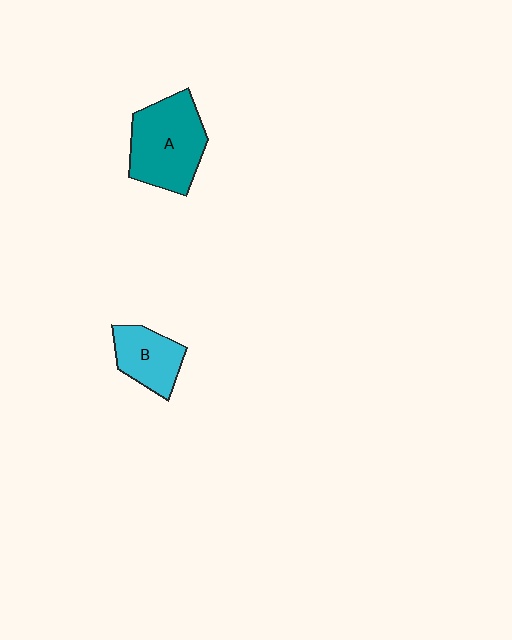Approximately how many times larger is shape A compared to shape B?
Approximately 1.7 times.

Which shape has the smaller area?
Shape B (cyan).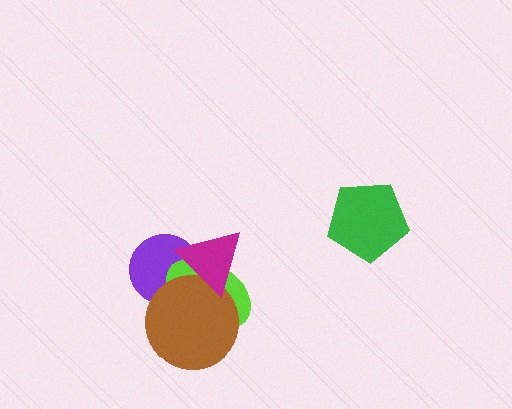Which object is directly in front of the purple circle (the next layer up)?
The lime ellipse is directly in front of the purple circle.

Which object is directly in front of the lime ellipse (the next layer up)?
The brown circle is directly in front of the lime ellipse.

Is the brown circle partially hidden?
Yes, it is partially covered by another shape.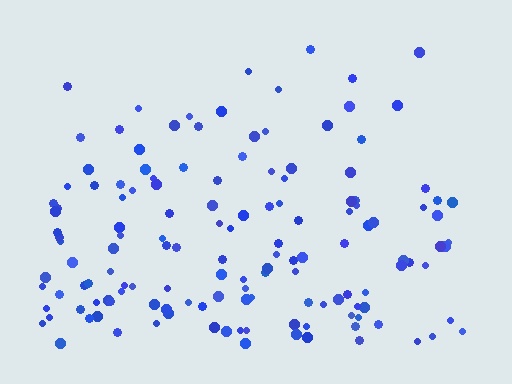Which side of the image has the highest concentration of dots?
The bottom.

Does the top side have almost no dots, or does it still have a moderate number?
Still a moderate number, just noticeably fewer than the bottom.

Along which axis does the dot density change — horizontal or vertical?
Vertical.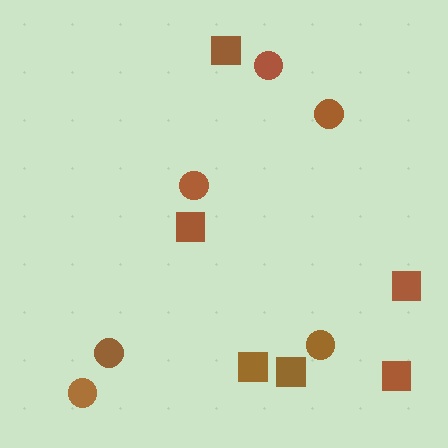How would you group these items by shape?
There are 2 groups: one group of circles (6) and one group of squares (6).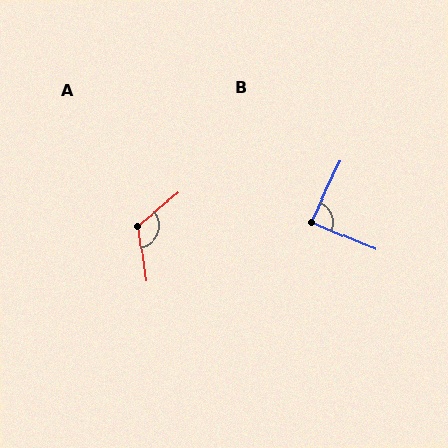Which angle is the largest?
A, at approximately 121 degrees.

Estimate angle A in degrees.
Approximately 121 degrees.